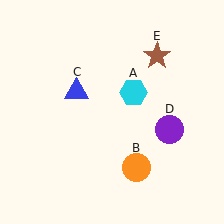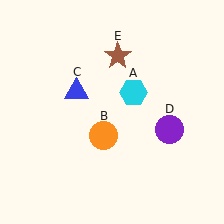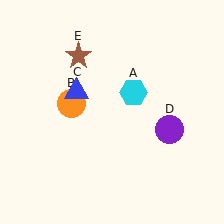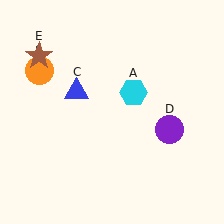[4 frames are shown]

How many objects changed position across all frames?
2 objects changed position: orange circle (object B), brown star (object E).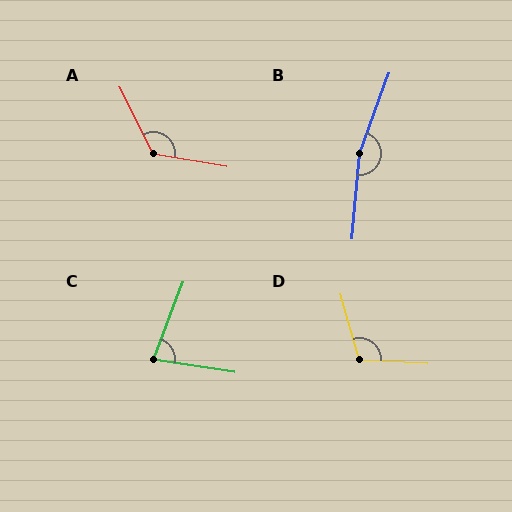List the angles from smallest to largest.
C (77°), D (109°), A (127°), B (165°).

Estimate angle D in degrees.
Approximately 109 degrees.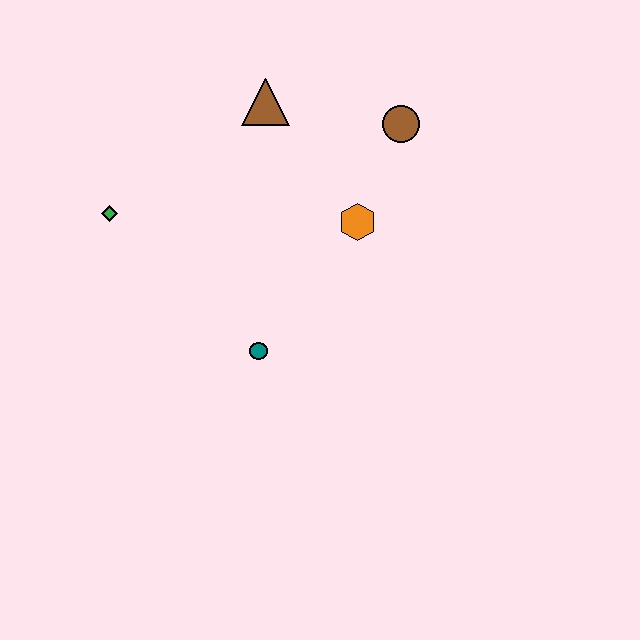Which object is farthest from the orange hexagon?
The green diamond is farthest from the orange hexagon.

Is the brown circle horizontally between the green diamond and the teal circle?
No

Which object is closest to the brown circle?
The orange hexagon is closest to the brown circle.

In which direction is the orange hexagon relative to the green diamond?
The orange hexagon is to the right of the green diamond.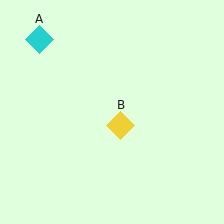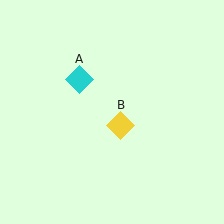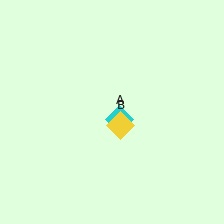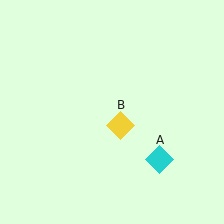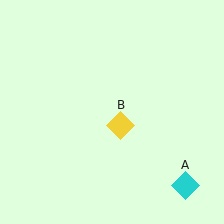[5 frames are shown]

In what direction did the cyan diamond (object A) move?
The cyan diamond (object A) moved down and to the right.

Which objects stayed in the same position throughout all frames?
Yellow diamond (object B) remained stationary.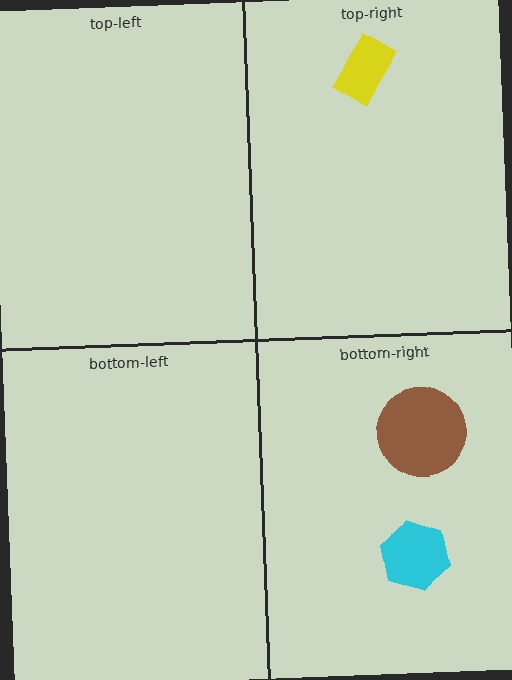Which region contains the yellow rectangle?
The top-right region.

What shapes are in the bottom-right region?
The cyan hexagon, the brown circle.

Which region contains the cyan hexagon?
The bottom-right region.